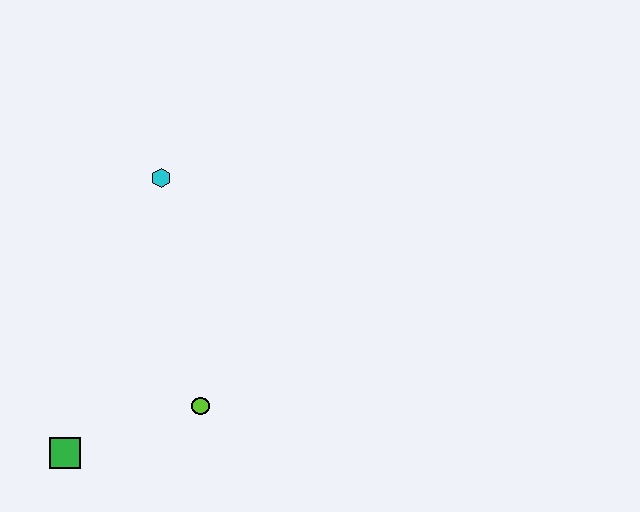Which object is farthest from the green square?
The cyan hexagon is farthest from the green square.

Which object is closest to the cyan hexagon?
The lime circle is closest to the cyan hexagon.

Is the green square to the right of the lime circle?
No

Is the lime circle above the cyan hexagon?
No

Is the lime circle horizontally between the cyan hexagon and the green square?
No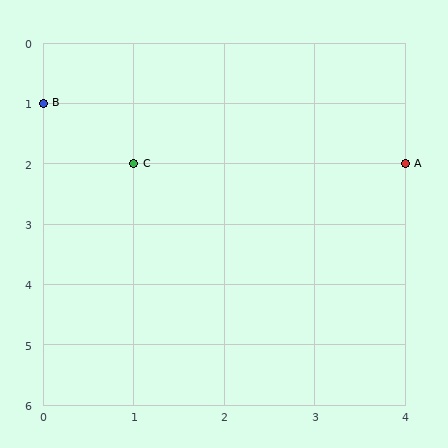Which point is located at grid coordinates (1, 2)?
Point C is at (1, 2).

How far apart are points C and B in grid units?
Points C and B are 1 column and 1 row apart (about 1.4 grid units diagonally).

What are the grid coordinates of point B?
Point B is at grid coordinates (0, 1).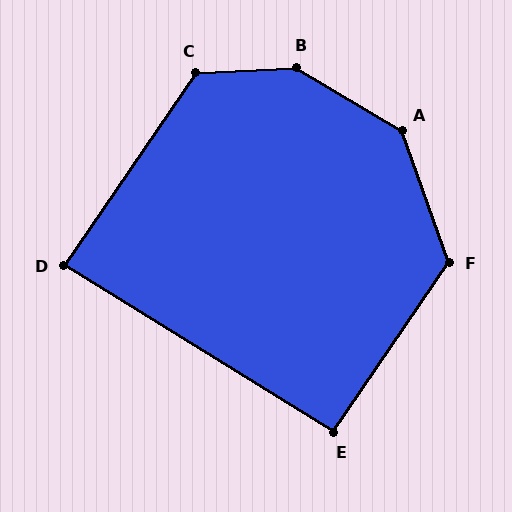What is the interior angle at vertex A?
Approximately 140 degrees (obtuse).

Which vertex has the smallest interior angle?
D, at approximately 87 degrees.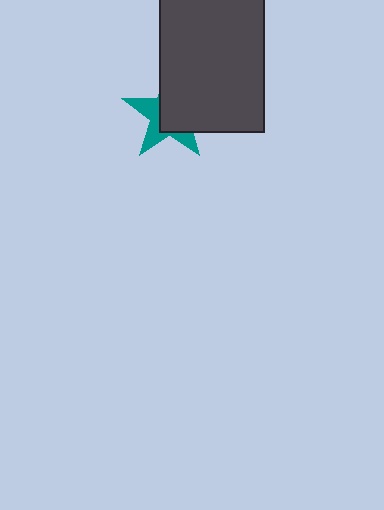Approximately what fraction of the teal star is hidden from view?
Roughly 59% of the teal star is hidden behind the dark gray rectangle.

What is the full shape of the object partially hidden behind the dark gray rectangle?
The partially hidden object is a teal star.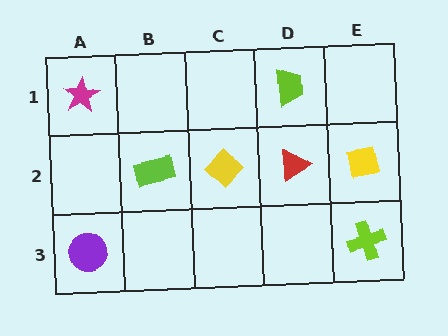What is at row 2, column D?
A red triangle.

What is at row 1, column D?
A lime trapezoid.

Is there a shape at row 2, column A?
No, that cell is empty.